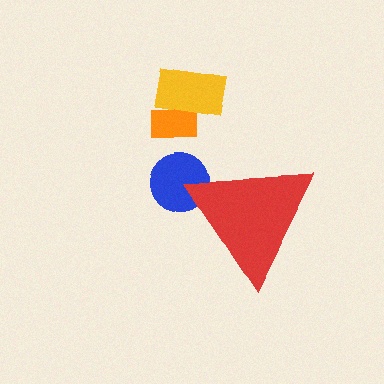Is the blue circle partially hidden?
Yes, the blue circle is partially hidden behind the red triangle.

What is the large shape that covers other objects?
A red triangle.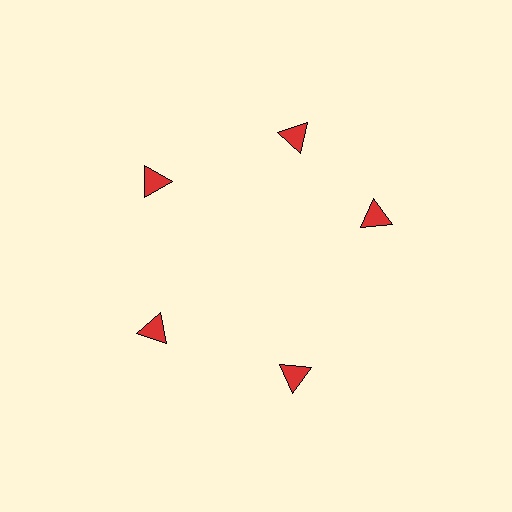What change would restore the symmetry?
The symmetry would be restored by rotating it back into even spacing with its neighbors so that all 5 triangles sit at equal angles and equal distance from the center.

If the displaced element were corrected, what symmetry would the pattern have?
It would have 5-fold rotational symmetry — the pattern would map onto itself every 72 degrees.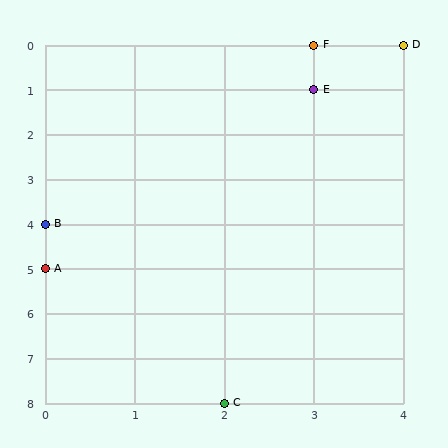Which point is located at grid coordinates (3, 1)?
Point E is at (3, 1).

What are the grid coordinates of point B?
Point B is at grid coordinates (0, 4).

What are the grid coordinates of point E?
Point E is at grid coordinates (3, 1).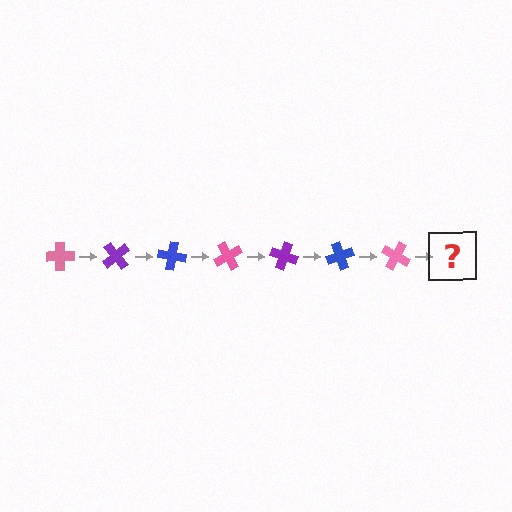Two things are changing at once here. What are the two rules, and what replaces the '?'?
The two rules are that it rotates 50 degrees each step and the color cycles through pink, purple, and blue. The '?' should be a purple cross, rotated 350 degrees from the start.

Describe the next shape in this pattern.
It should be a purple cross, rotated 350 degrees from the start.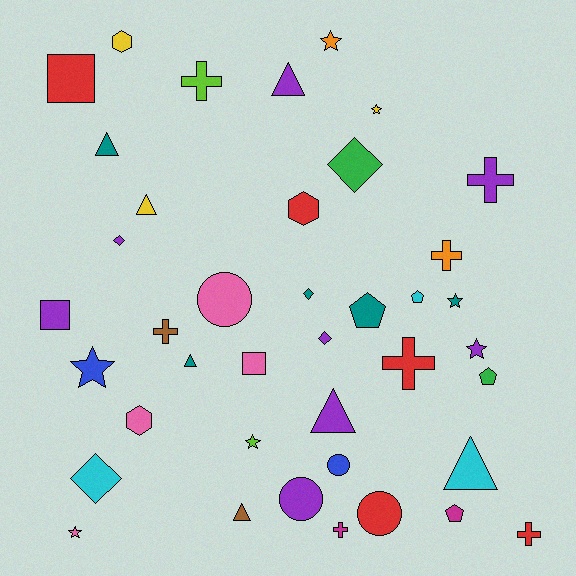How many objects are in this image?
There are 40 objects.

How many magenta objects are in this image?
There are 2 magenta objects.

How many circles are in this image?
There are 4 circles.